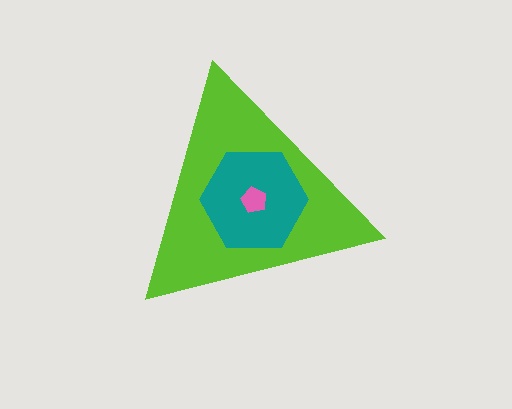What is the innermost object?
The pink pentagon.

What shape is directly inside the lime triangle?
The teal hexagon.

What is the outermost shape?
The lime triangle.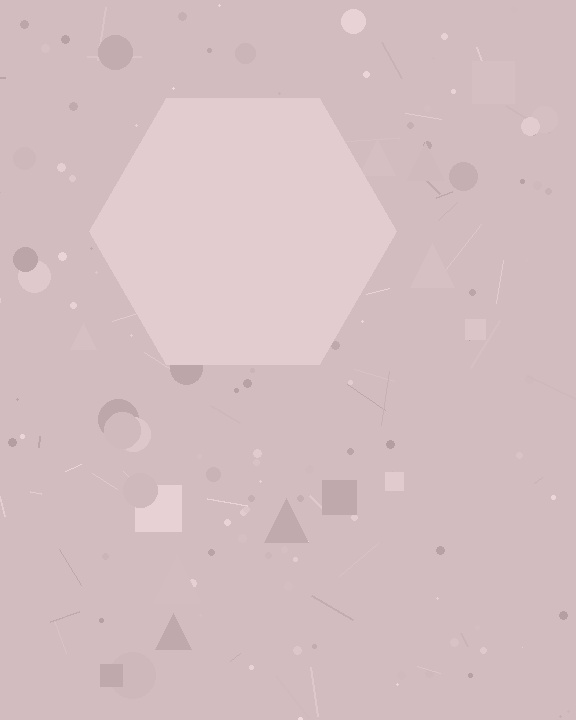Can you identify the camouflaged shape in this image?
The camouflaged shape is a hexagon.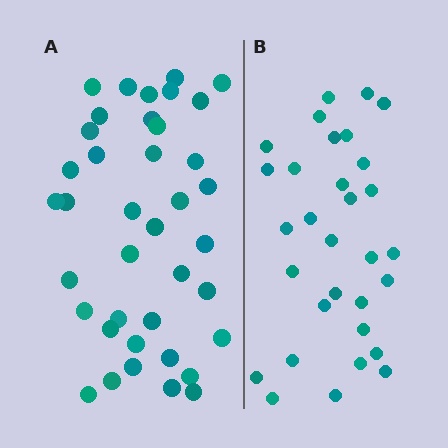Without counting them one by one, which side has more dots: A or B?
Region A (the left region) has more dots.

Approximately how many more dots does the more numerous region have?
Region A has roughly 8 or so more dots than region B.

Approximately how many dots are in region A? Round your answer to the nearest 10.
About 40 dots. (The exact count is 39, which rounds to 40.)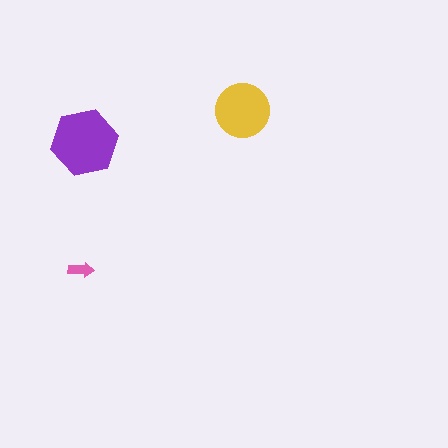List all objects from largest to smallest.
The purple hexagon, the yellow circle, the pink arrow.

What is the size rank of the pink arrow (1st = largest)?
3rd.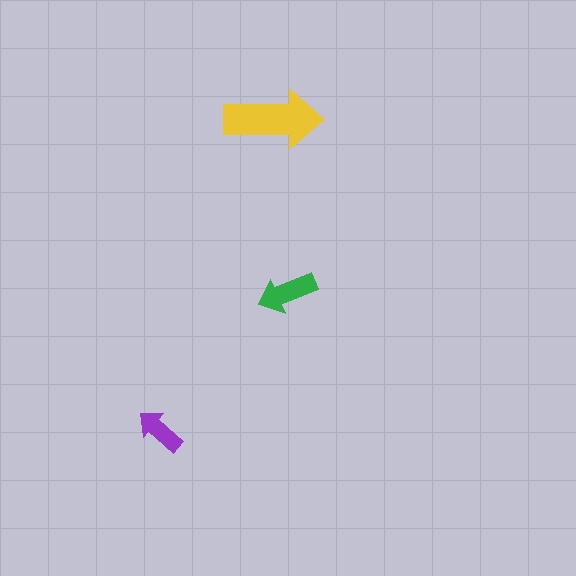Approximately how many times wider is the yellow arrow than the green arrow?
About 1.5 times wider.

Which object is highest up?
The yellow arrow is topmost.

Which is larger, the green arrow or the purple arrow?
The green one.